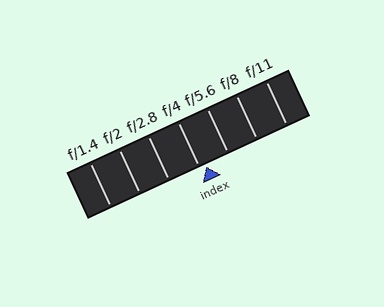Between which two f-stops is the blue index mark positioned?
The index mark is between f/4 and f/5.6.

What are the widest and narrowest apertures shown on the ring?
The widest aperture shown is f/1.4 and the narrowest is f/11.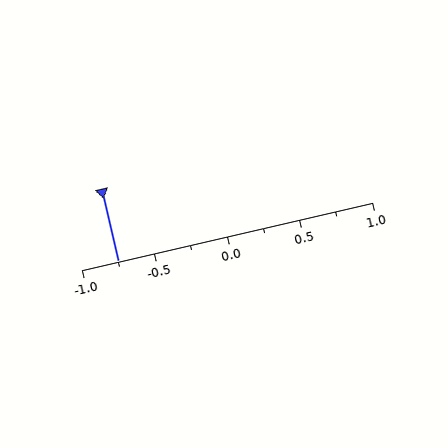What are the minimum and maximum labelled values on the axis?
The axis runs from -1.0 to 1.0.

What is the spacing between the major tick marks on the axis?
The major ticks are spaced 0.5 apart.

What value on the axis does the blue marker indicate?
The marker indicates approximately -0.75.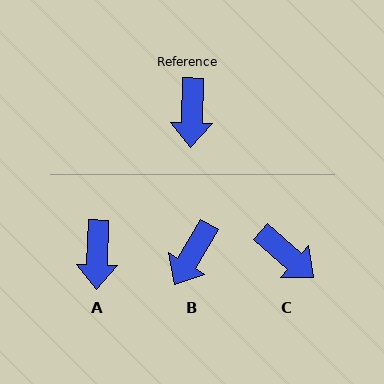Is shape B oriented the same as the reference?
No, it is off by about 28 degrees.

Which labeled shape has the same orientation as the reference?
A.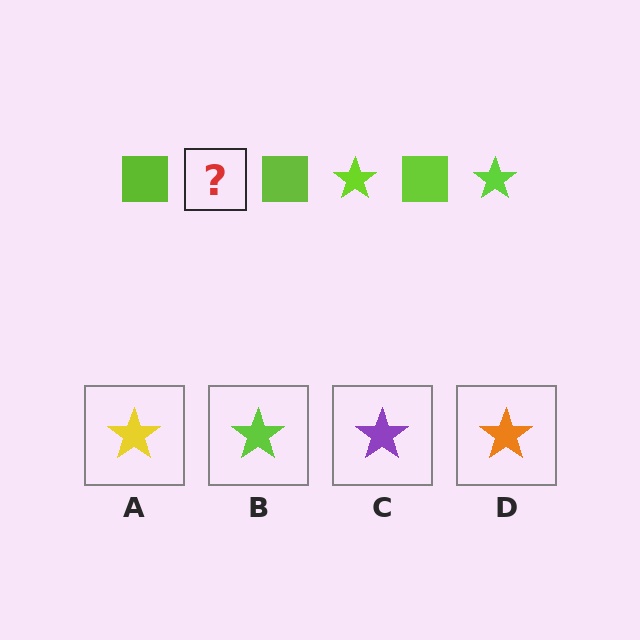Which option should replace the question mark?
Option B.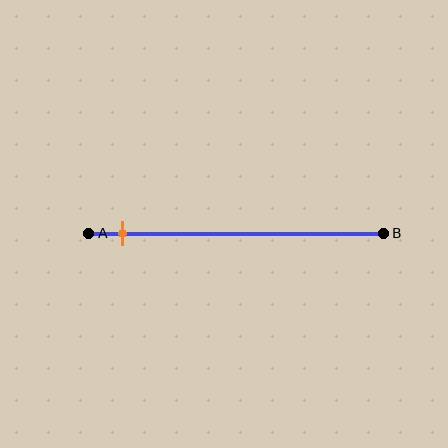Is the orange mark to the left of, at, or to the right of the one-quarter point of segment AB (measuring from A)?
The orange mark is to the left of the one-quarter point of segment AB.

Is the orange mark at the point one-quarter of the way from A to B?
No, the mark is at about 10% from A, not at the 25% one-quarter point.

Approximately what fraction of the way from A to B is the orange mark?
The orange mark is approximately 10% of the way from A to B.